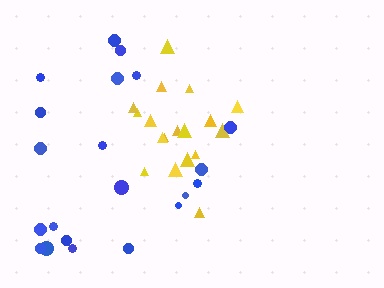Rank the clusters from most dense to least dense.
yellow, blue.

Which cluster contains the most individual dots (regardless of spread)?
Blue (22).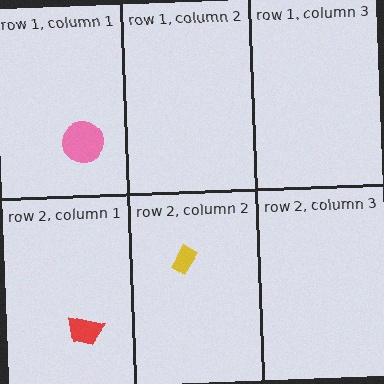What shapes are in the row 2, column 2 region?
The yellow rectangle.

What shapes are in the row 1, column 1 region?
The pink circle.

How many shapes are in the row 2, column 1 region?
1.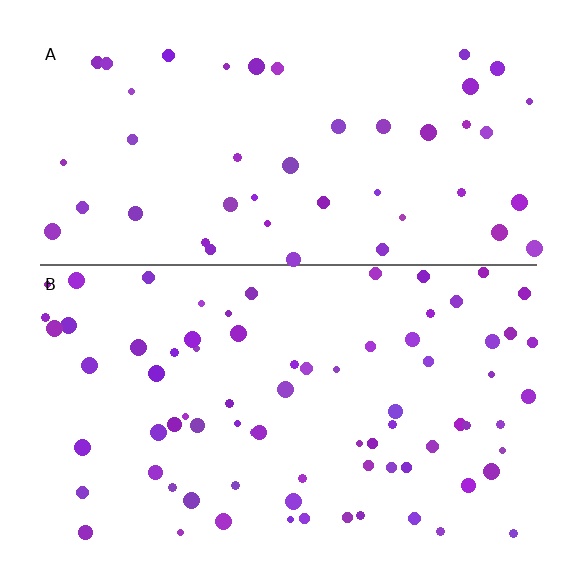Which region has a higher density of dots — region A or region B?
B (the bottom).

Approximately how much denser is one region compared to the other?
Approximately 1.7× — region B over region A.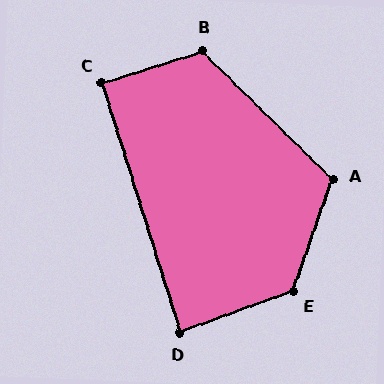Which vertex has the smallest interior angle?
D, at approximately 87 degrees.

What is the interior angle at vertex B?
Approximately 118 degrees (obtuse).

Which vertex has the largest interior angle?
E, at approximately 130 degrees.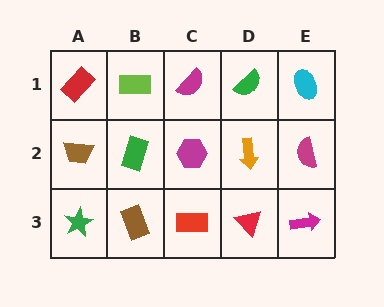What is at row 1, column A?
A red rectangle.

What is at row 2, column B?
A green rectangle.